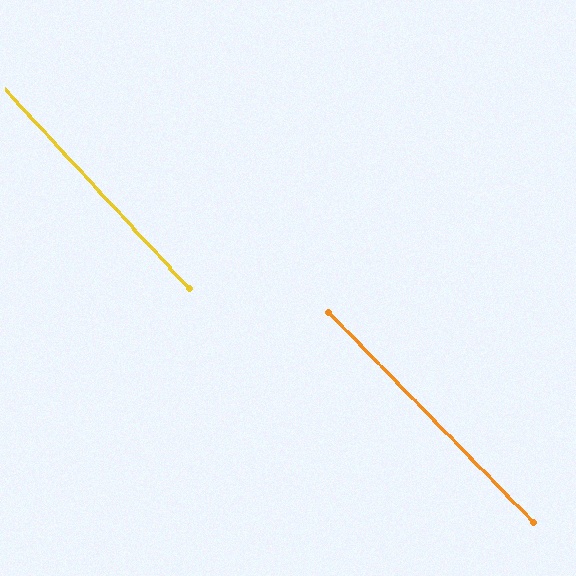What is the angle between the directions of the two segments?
Approximately 1 degree.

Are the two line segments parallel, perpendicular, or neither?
Parallel — their directions differ by only 1.4°.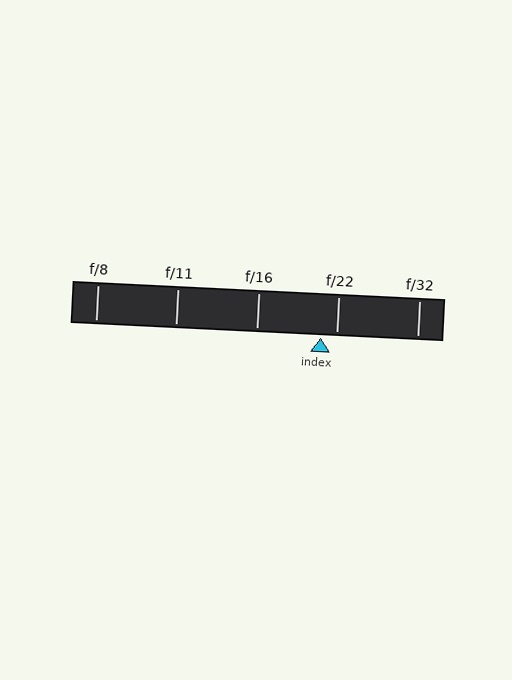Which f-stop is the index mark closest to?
The index mark is closest to f/22.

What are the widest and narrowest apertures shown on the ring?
The widest aperture shown is f/8 and the narrowest is f/32.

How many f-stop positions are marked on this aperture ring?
There are 5 f-stop positions marked.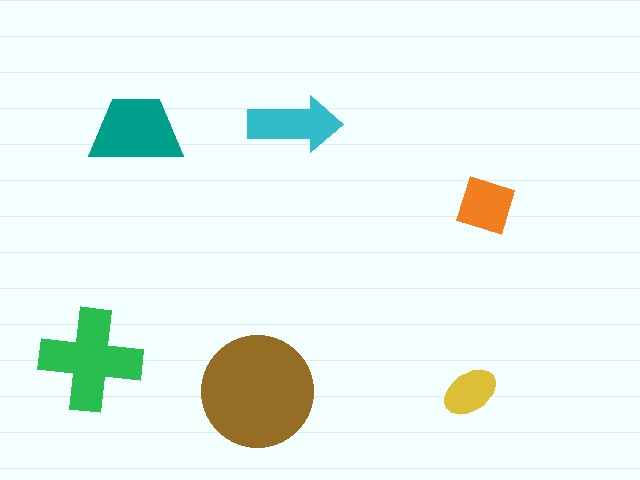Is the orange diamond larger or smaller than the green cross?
Smaller.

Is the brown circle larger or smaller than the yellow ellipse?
Larger.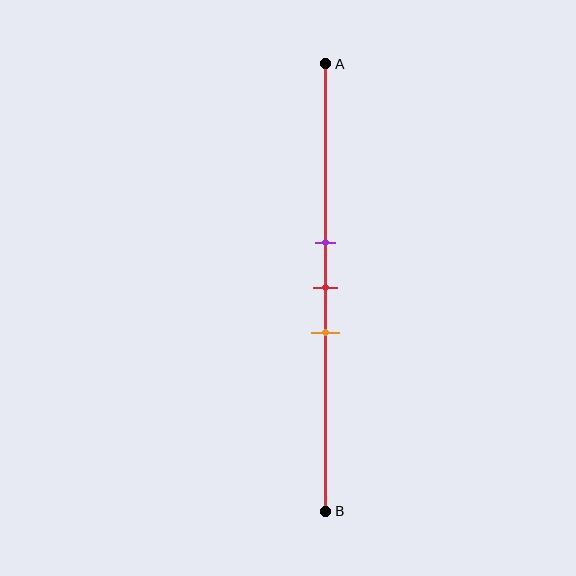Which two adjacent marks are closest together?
The purple and red marks are the closest adjacent pair.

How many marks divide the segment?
There are 3 marks dividing the segment.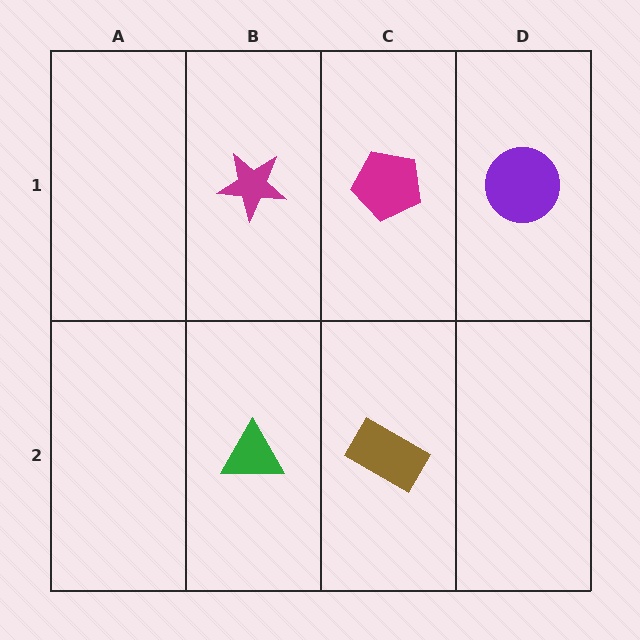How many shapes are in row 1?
3 shapes.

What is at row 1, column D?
A purple circle.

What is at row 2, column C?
A brown rectangle.